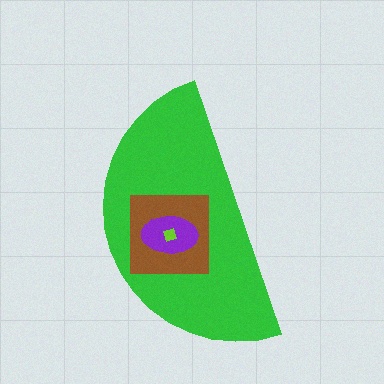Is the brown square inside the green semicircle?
Yes.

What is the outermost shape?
The green semicircle.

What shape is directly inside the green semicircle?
The brown square.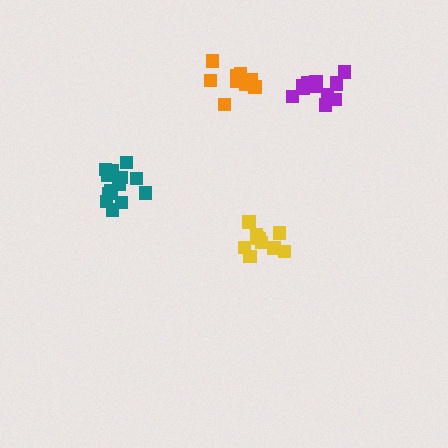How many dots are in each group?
Group 1: 11 dots, Group 2: 13 dots, Group 3: 14 dots, Group 4: 10 dots (48 total).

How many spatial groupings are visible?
There are 4 spatial groupings.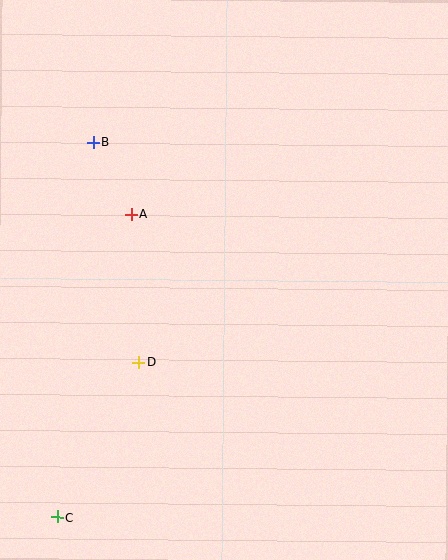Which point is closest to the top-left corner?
Point B is closest to the top-left corner.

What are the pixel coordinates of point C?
Point C is at (57, 517).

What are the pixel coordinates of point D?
Point D is at (139, 362).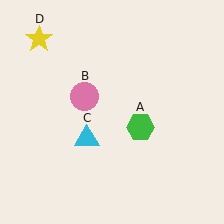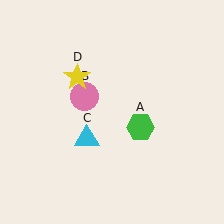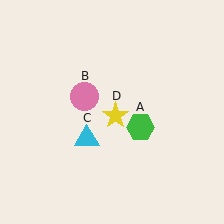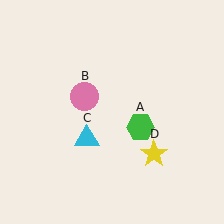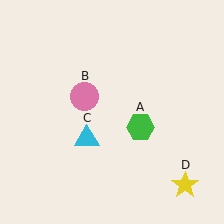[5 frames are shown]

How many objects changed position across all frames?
1 object changed position: yellow star (object D).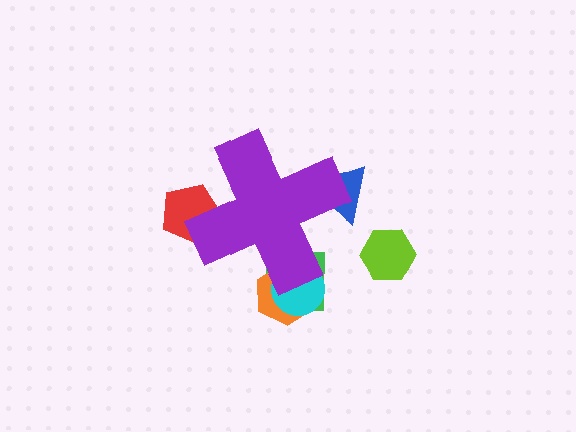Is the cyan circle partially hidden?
Yes, the cyan circle is partially hidden behind the purple cross.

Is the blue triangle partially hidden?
Yes, the blue triangle is partially hidden behind the purple cross.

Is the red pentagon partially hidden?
Yes, the red pentagon is partially hidden behind the purple cross.